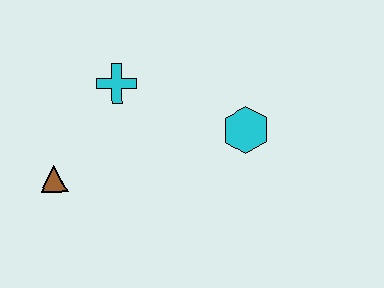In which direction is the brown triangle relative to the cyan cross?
The brown triangle is below the cyan cross.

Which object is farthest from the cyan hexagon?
The brown triangle is farthest from the cyan hexagon.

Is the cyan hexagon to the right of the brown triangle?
Yes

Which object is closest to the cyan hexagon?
The cyan cross is closest to the cyan hexagon.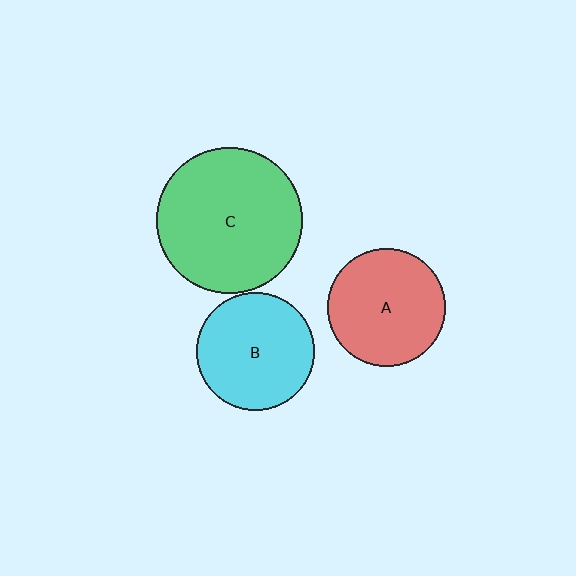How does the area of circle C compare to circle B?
Approximately 1.5 times.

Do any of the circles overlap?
No, none of the circles overlap.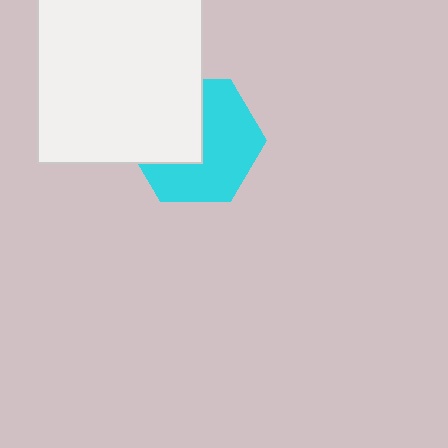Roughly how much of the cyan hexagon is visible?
About half of it is visible (roughly 58%).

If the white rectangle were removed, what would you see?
You would see the complete cyan hexagon.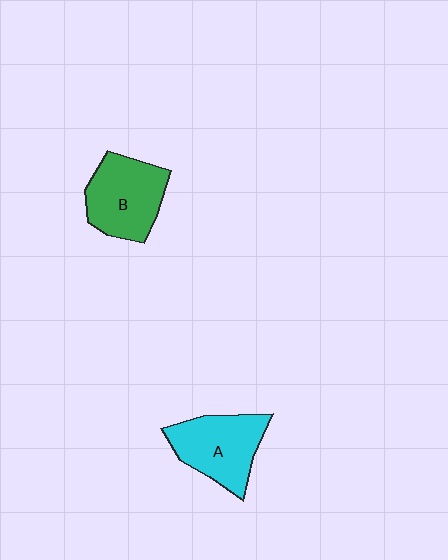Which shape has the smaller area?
Shape A (cyan).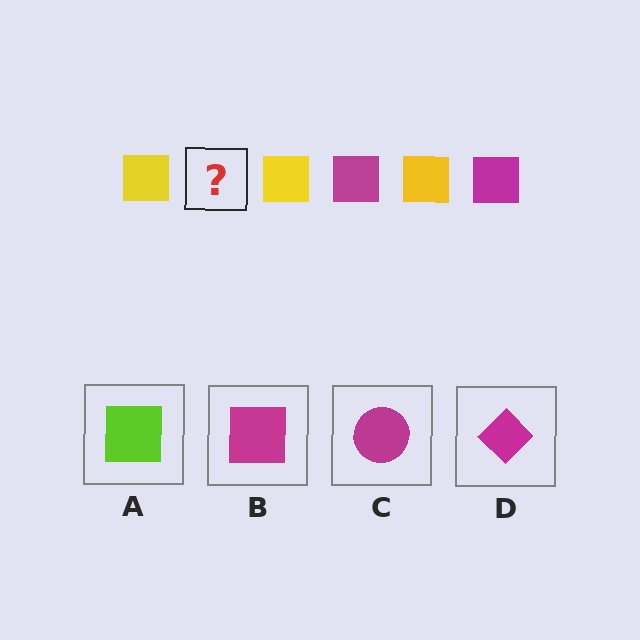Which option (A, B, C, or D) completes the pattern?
B.